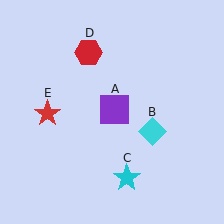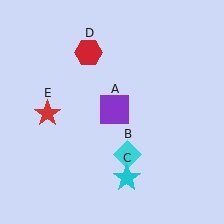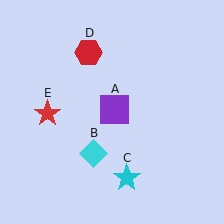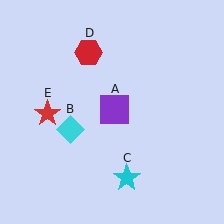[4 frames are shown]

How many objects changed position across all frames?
1 object changed position: cyan diamond (object B).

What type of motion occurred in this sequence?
The cyan diamond (object B) rotated clockwise around the center of the scene.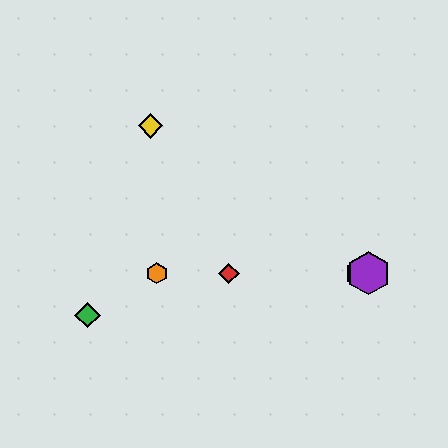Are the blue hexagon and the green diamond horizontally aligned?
No, the blue hexagon is at y≈273 and the green diamond is at y≈315.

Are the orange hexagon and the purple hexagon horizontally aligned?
Yes, both are at y≈273.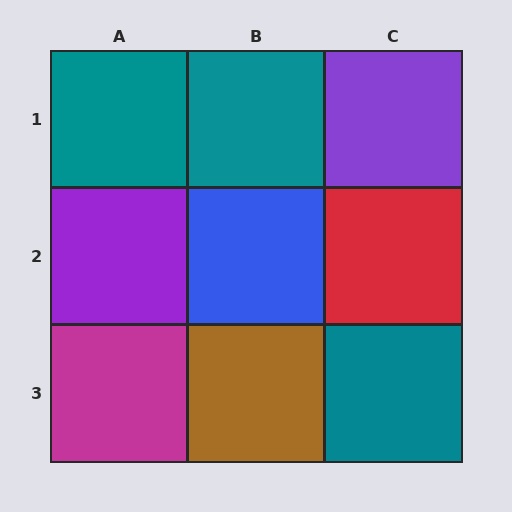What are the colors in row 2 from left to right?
Purple, blue, red.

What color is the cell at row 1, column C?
Purple.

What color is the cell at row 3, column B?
Brown.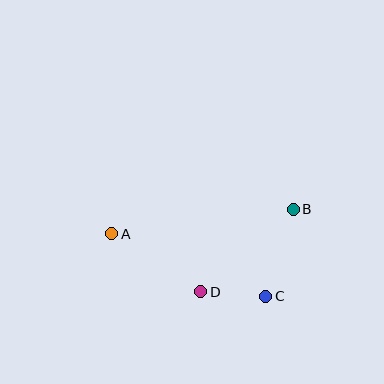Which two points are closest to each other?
Points C and D are closest to each other.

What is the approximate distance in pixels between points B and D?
The distance between B and D is approximately 124 pixels.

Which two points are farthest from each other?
Points A and B are farthest from each other.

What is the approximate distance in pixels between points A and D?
The distance between A and D is approximately 106 pixels.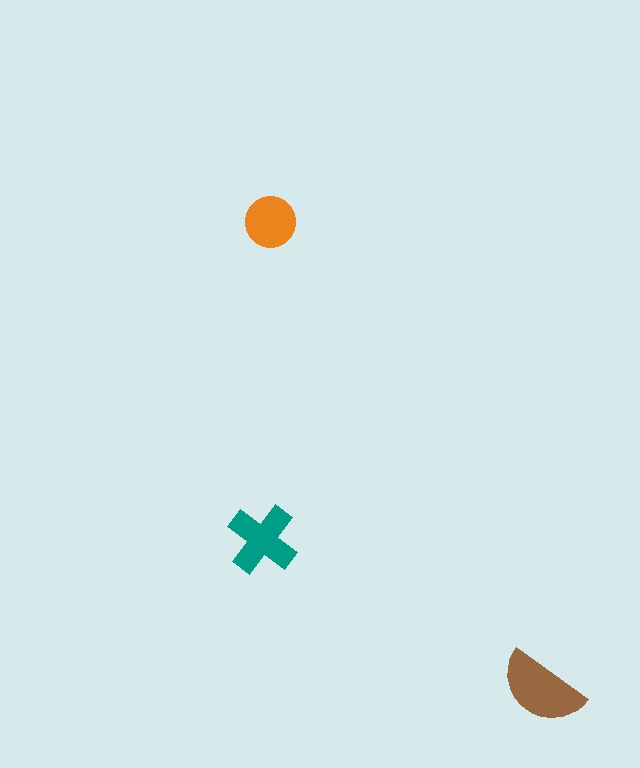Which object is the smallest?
The orange circle.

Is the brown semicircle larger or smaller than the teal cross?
Larger.